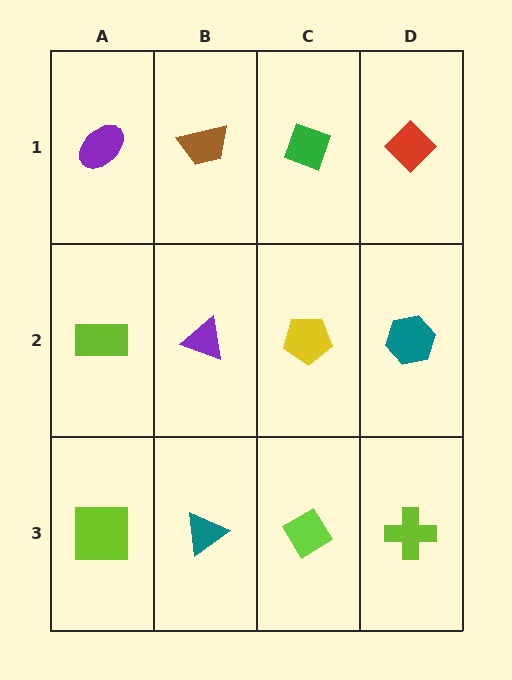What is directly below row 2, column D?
A lime cross.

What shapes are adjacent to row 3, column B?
A purple triangle (row 2, column B), a lime square (row 3, column A), a lime diamond (row 3, column C).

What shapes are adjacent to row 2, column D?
A red diamond (row 1, column D), a lime cross (row 3, column D), a yellow pentagon (row 2, column C).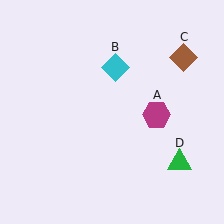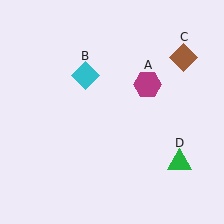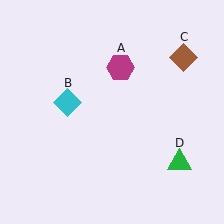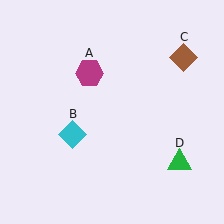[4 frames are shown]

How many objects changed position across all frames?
2 objects changed position: magenta hexagon (object A), cyan diamond (object B).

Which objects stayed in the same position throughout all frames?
Brown diamond (object C) and green triangle (object D) remained stationary.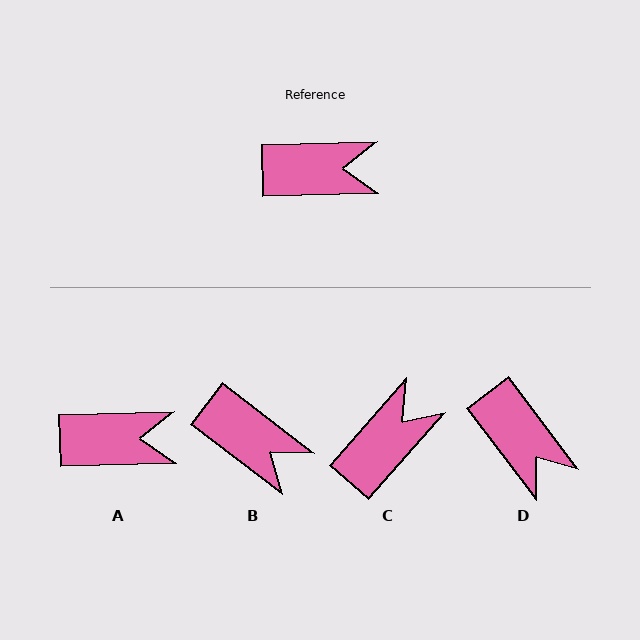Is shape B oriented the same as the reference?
No, it is off by about 39 degrees.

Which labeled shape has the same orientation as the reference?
A.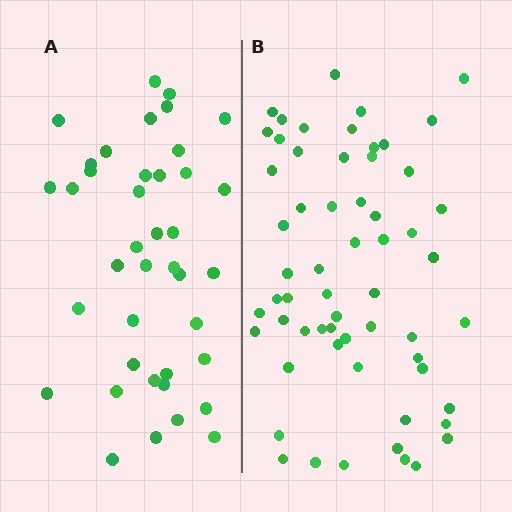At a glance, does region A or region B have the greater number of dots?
Region B (the right region) has more dots.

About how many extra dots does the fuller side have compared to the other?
Region B has approximately 20 more dots than region A.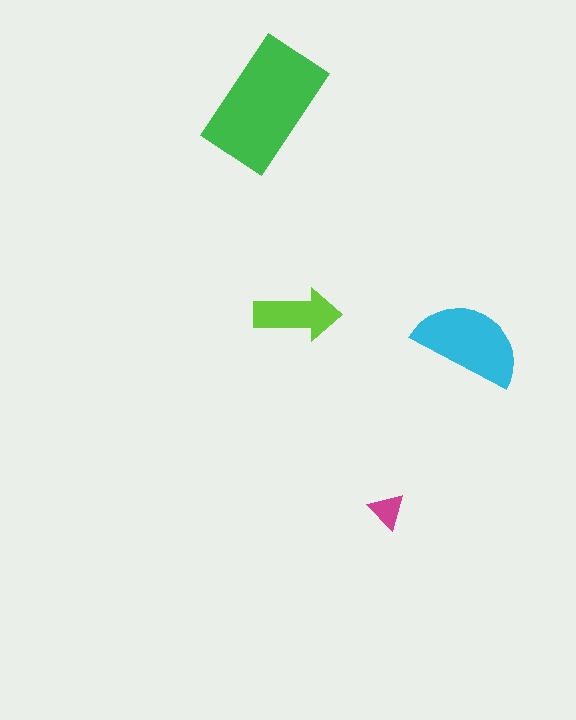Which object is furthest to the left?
The green rectangle is leftmost.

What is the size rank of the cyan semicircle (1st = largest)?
2nd.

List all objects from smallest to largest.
The magenta triangle, the lime arrow, the cyan semicircle, the green rectangle.